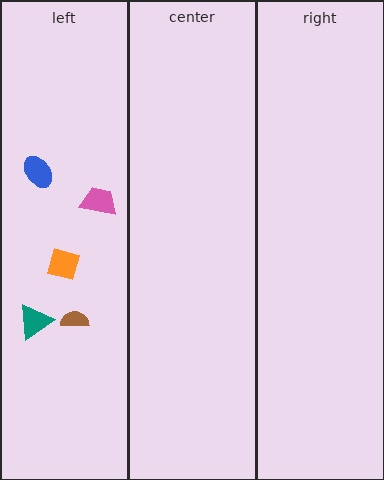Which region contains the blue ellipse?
The left region.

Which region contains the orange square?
The left region.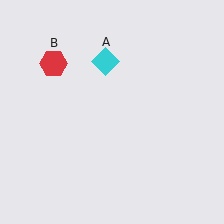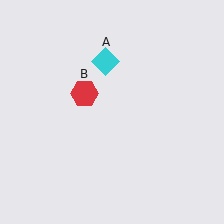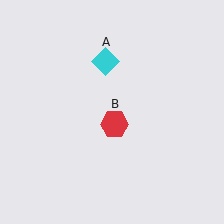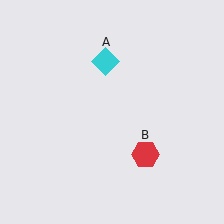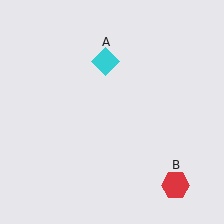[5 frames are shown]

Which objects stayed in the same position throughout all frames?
Cyan diamond (object A) remained stationary.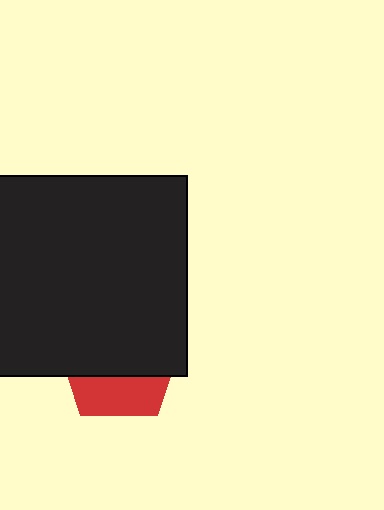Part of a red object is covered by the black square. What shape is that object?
It is a pentagon.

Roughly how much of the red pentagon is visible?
A small part of it is visible (roughly 33%).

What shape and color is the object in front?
The object in front is a black square.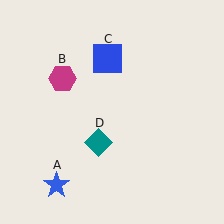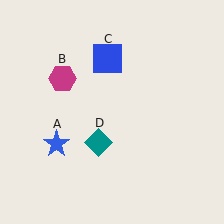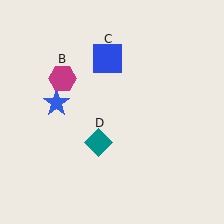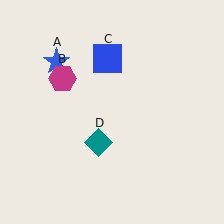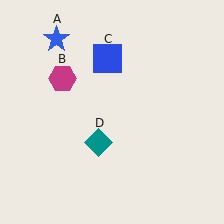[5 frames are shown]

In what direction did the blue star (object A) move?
The blue star (object A) moved up.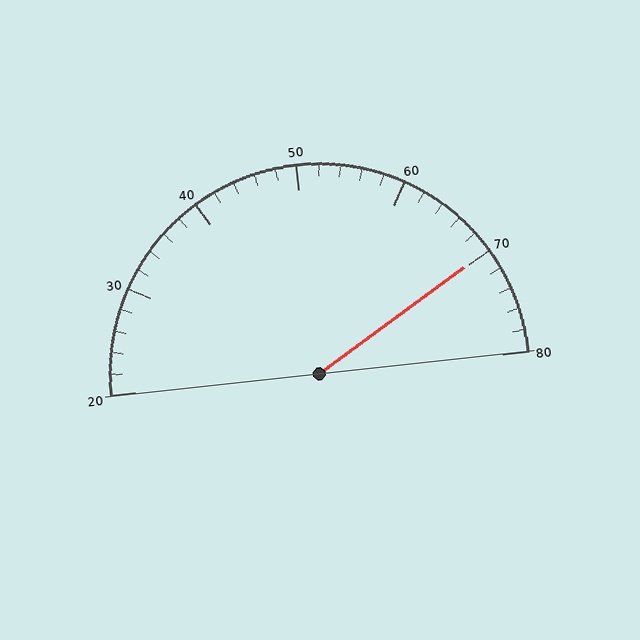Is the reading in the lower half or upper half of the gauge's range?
The reading is in the upper half of the range (20 to 80).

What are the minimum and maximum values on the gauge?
The gauge ranges from 20 to 80.